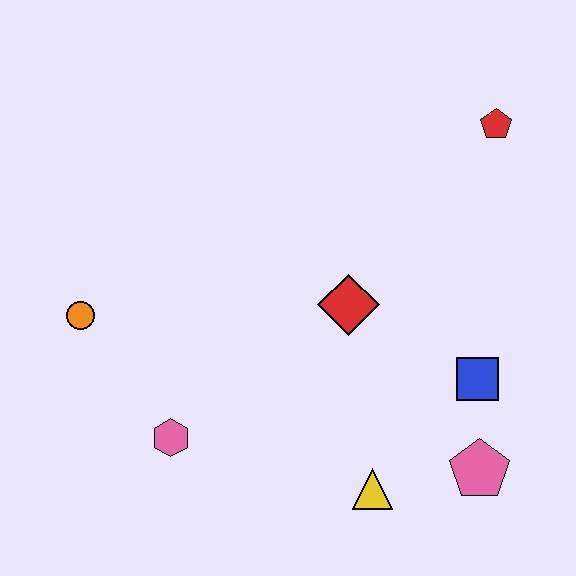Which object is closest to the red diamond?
The blue square is closest to the red diamond.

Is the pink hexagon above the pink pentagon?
Yes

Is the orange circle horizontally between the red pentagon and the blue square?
No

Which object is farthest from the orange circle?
The red pentagon is farthest from the orange circle.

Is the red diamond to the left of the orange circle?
No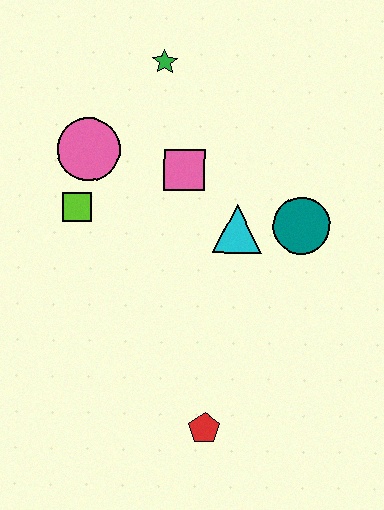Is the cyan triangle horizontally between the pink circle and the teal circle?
Yes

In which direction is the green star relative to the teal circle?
The green star is above the teal circle.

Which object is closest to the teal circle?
The cyan triangle is closest to the teal circle.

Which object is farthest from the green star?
The red pentagon is farthest from the green star.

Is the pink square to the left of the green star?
No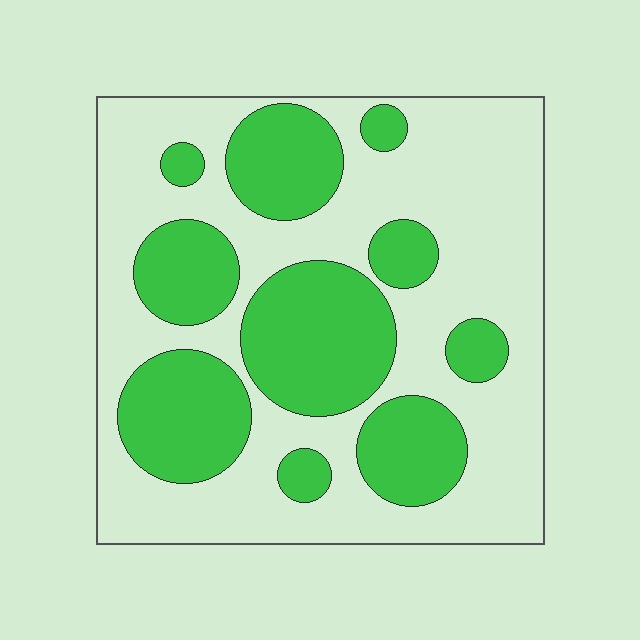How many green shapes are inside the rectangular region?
10.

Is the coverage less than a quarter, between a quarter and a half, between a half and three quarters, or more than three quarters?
Between a quarter and a half.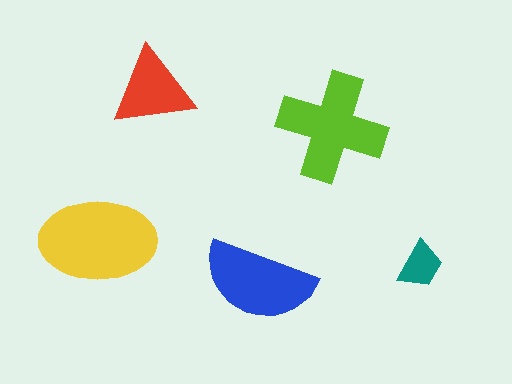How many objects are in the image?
There are 5 objects in the image.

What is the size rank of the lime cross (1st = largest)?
2nd.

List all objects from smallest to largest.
The teal trapezoid, the red triangle, the blue semicircle, the lime cross, the yellow ellipse.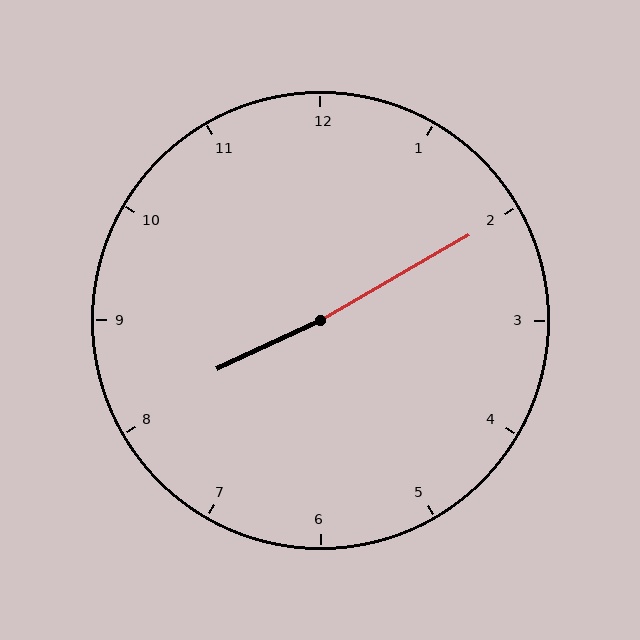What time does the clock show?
8:10.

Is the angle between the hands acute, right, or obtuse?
It is obtuse.